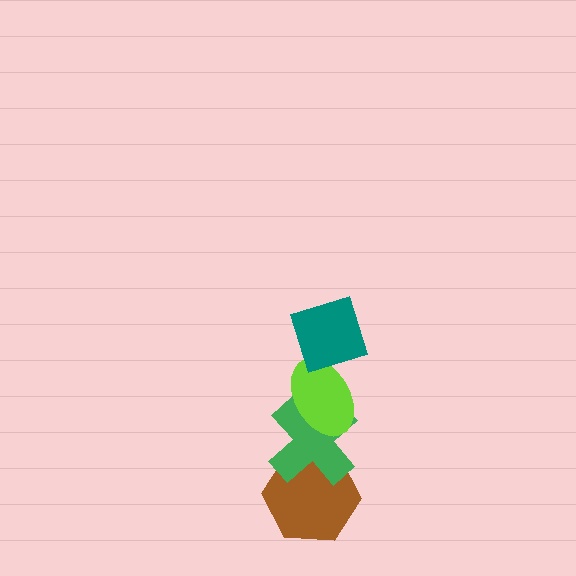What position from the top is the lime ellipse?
The lime ellipse is 2nd from the top.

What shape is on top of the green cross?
The lime ellipse is on top of the green cross.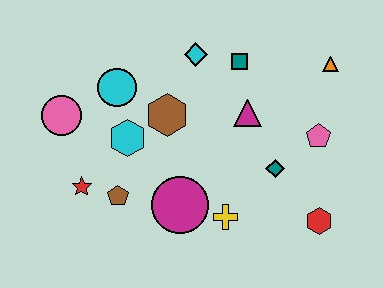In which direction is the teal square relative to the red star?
The teal square is to the right of the red star.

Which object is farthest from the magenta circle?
The orange triangle is farthest from the magenta circle.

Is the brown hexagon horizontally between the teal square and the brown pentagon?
Yes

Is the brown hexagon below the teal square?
Yes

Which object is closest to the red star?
The brown pentagon is closest to the red star.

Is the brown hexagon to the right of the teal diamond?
No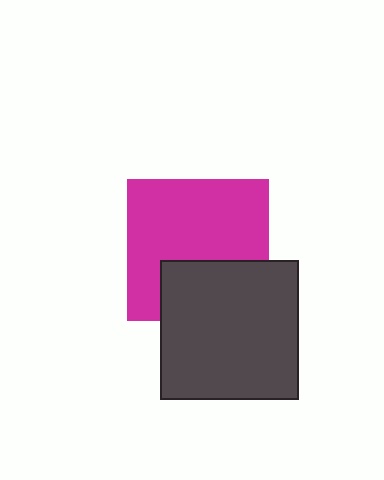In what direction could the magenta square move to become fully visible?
The magenta square could move up. That would shift it out from behind the dark gray square entirely.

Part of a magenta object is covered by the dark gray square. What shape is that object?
It is a square.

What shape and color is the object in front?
The object in front is a dark gray square.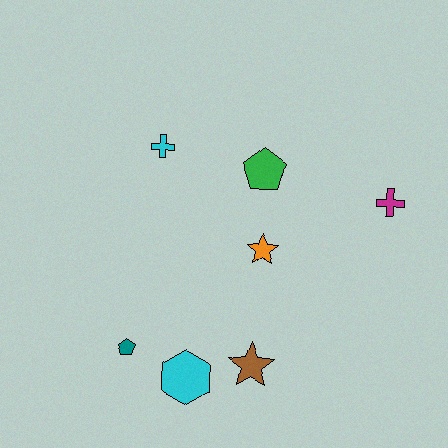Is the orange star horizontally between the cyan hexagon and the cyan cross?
No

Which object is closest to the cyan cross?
The green pentagon is closest to the cyan cross.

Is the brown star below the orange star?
Yes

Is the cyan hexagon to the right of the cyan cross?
Yes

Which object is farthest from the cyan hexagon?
The magenta cross is farthest from the cyan hexagon.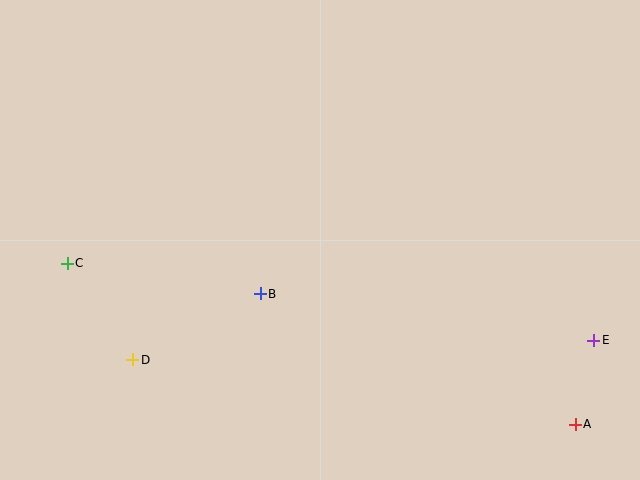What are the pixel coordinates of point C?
Point C is at (67, 263).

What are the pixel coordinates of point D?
Point D is at (133, 360).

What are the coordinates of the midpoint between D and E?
The midpoint between D and E is at (363, 350).